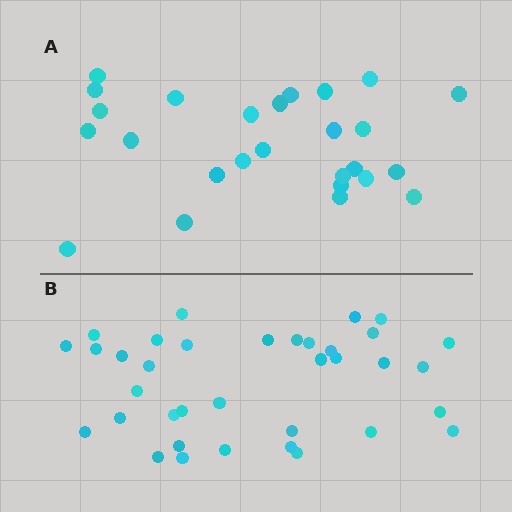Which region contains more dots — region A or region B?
Region B (the bottom region) has more dots.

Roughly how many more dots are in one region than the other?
Region B has roughly 10 or so more dots than region A.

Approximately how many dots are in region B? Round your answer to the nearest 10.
About 40 dots. (The exact count is 36, which rounds to 40.)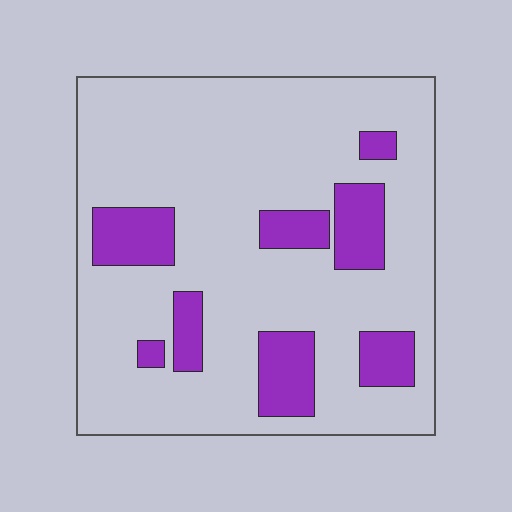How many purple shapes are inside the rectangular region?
8.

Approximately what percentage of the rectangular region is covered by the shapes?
Approximately 20%.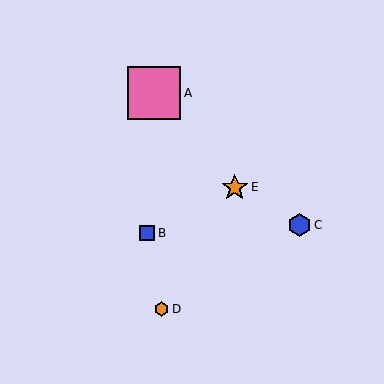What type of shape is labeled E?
Shape E is an orange star.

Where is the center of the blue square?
The center of the blue square is at (147, 233).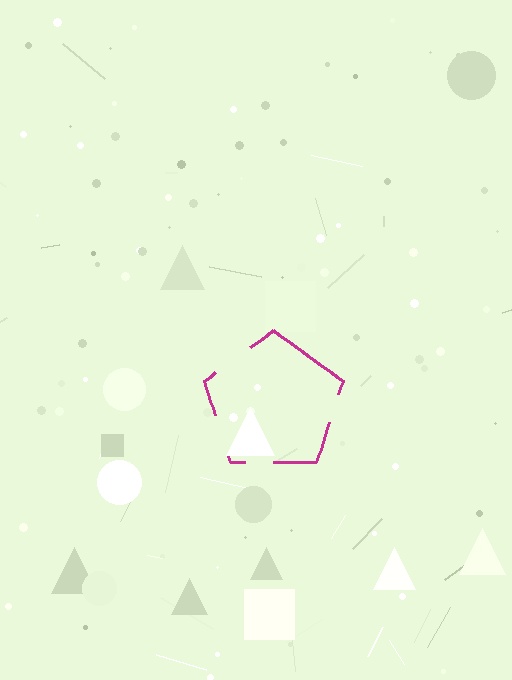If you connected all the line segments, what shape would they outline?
They would outline a pentagon.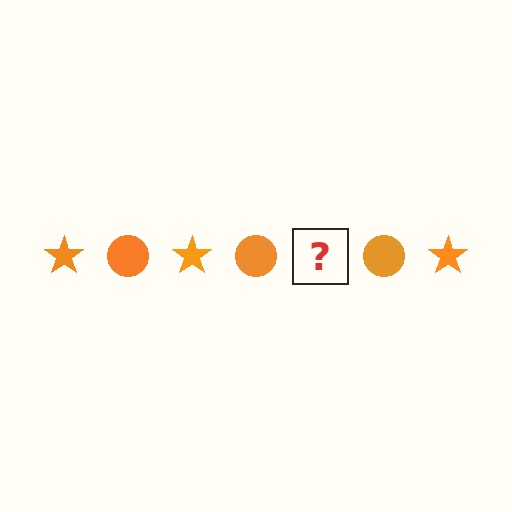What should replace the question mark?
The question mark should be replaced with an orange star.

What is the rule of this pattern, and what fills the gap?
The rule is that the pattern cycles through star, circle shapes in orange. The gap should be filled with an orange star.